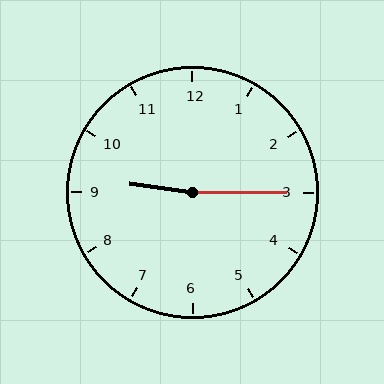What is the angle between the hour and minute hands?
Approximately 172 degrees.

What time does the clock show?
9:15.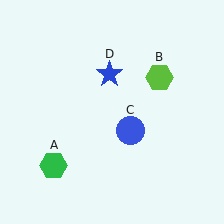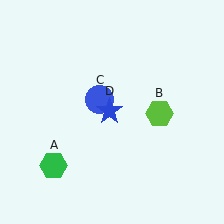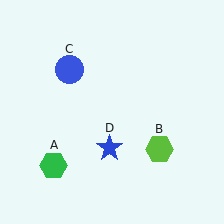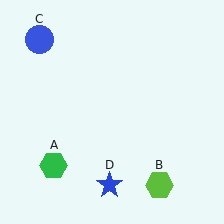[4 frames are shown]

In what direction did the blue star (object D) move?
The blue star (object D) moved down.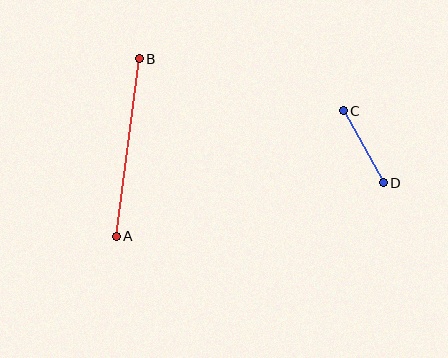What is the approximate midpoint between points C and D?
The midpoint is at approximately (363, 147) pixels.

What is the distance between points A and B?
The distance is approximately 179 pixels.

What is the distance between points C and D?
The distance is approximately 83 pixels.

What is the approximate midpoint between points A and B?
The midpoint is at approximately (128, 148) pixels.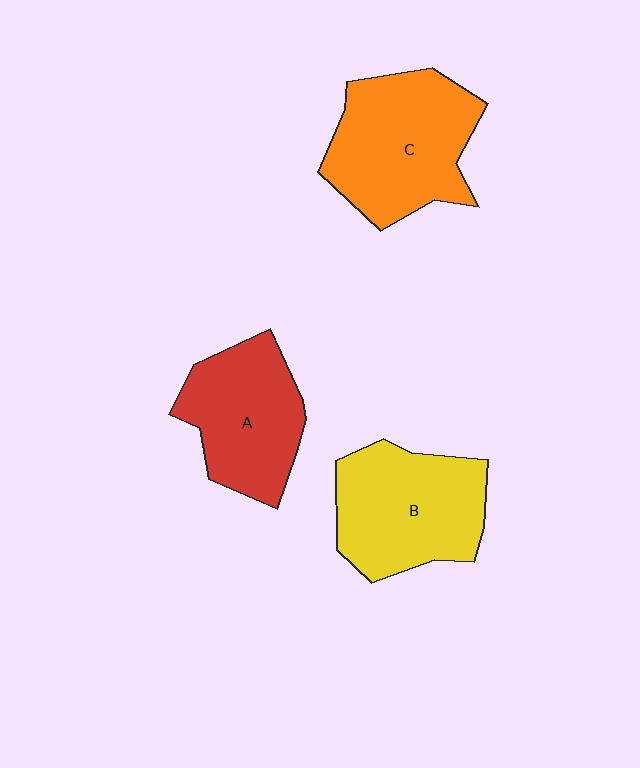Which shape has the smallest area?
Shape A (red).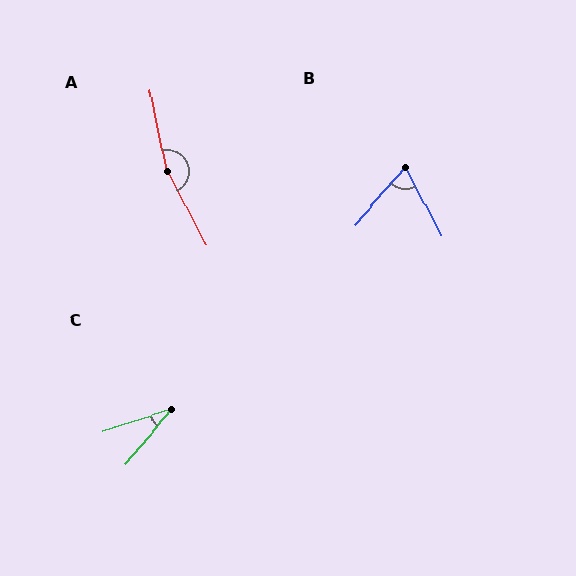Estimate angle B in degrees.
Approximately 68 degrees.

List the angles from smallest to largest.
C (31°), B (68°), A (165°).